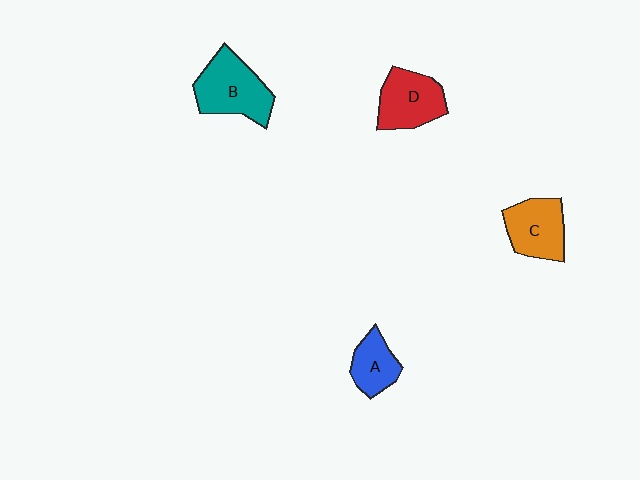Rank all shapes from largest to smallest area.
From largest to smallest: B (teal), D (red), C (orange), A (blue).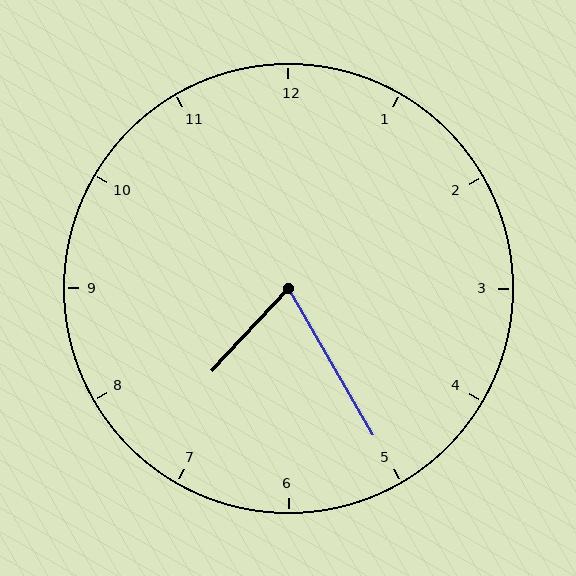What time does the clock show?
7:25.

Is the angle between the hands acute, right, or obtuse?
It is acute.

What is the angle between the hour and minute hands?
Approximately 72 degrees.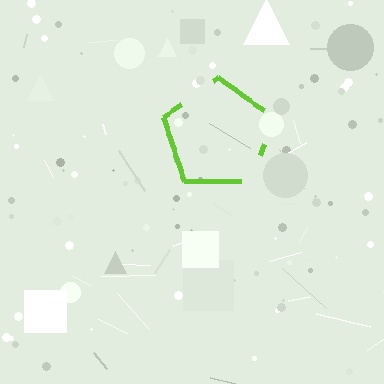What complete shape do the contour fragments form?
The contour fragments form a pentagon.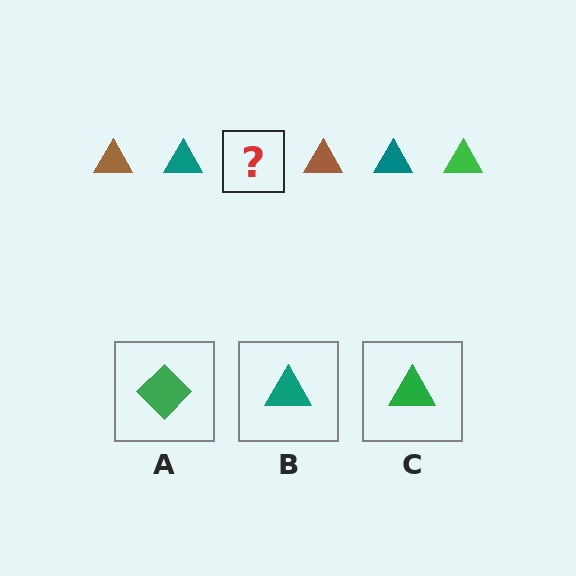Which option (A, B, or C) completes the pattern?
C.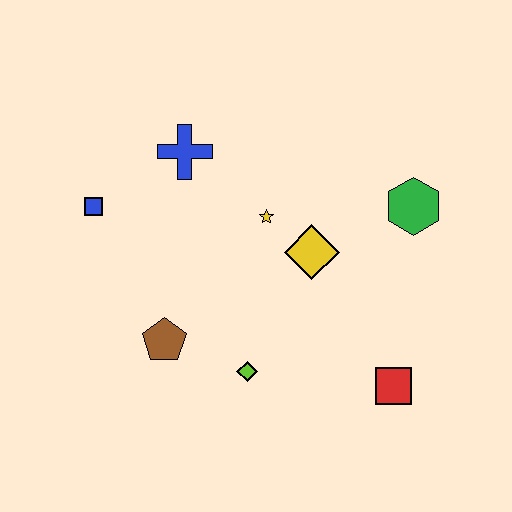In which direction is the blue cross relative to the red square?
The blue cross is above the red square.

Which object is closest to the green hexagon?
The yellow diamond is closest to the green hexagon.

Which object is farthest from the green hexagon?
The blue square is farthest from the green hexagon.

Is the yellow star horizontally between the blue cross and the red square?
Yes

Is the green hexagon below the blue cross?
Yes